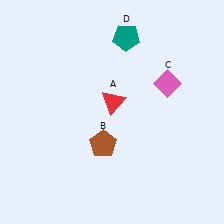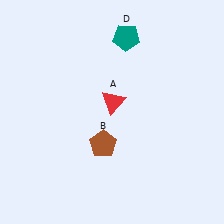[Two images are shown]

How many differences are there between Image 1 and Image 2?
There is 1 difference between the two images.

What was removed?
The pink diamond (C) was removed in Image 2.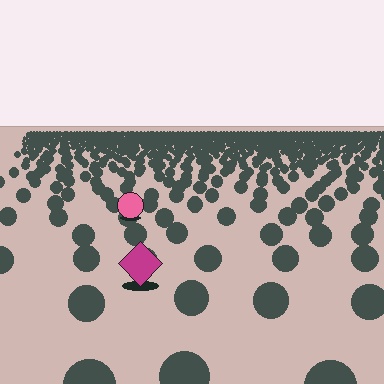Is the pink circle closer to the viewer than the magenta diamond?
No. The magenta diamond is closer — you can tell from the texture gradient: the ground texture is coarser near it.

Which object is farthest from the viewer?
The pink circle is farthest from the viewer. It appears smaller and the ground texture around it is denser.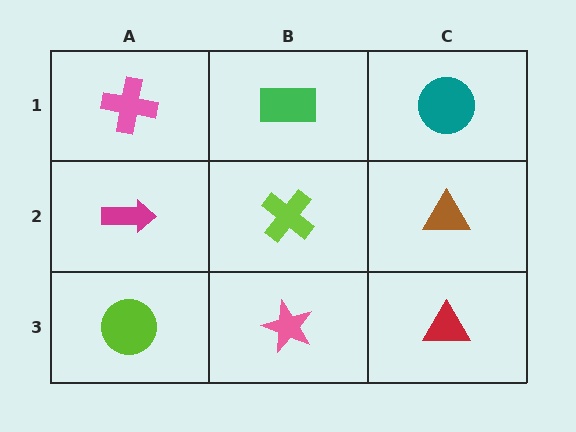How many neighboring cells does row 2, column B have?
4.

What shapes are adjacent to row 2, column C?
A teal circle (row 1, column C), a red triangle (row 3, column C), a lime cross (row 2, column B).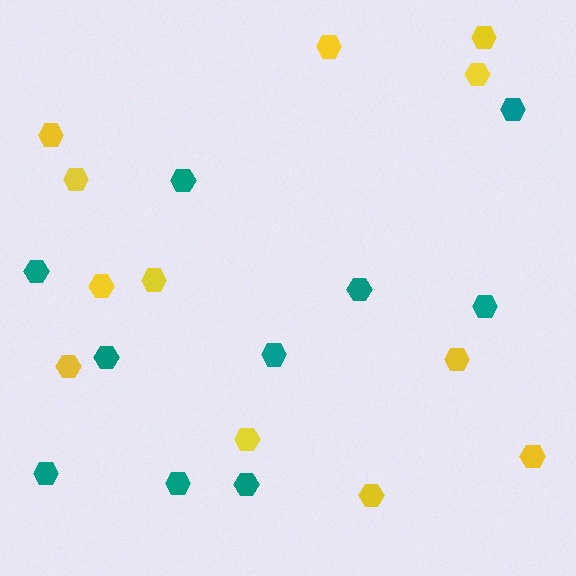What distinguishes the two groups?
There are 2 groups: one group of yellow hexagons (12) and one group of teal hexagons (10).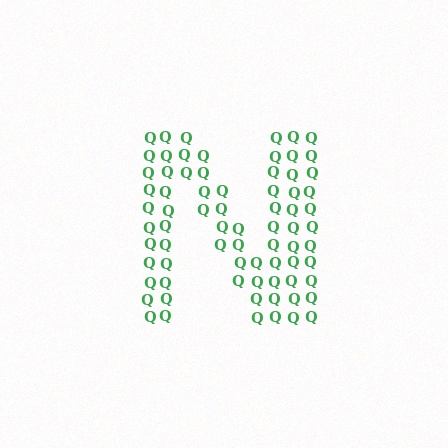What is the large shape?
The large shape is the letter N.